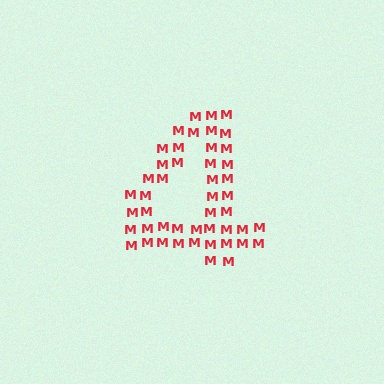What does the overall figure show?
The overall figure shows the digit 4.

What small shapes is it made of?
It is made of small letter M's.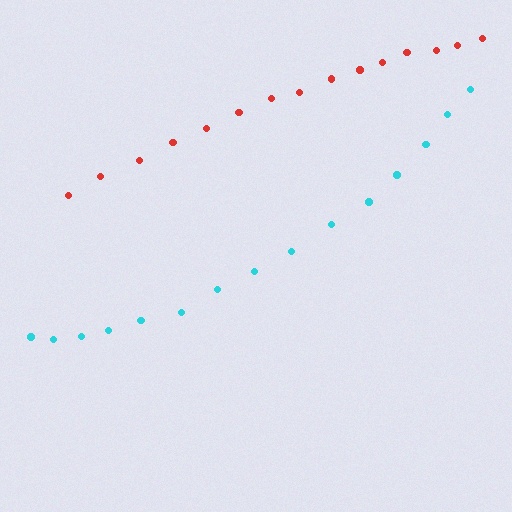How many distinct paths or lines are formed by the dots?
There are 2 distinct paths.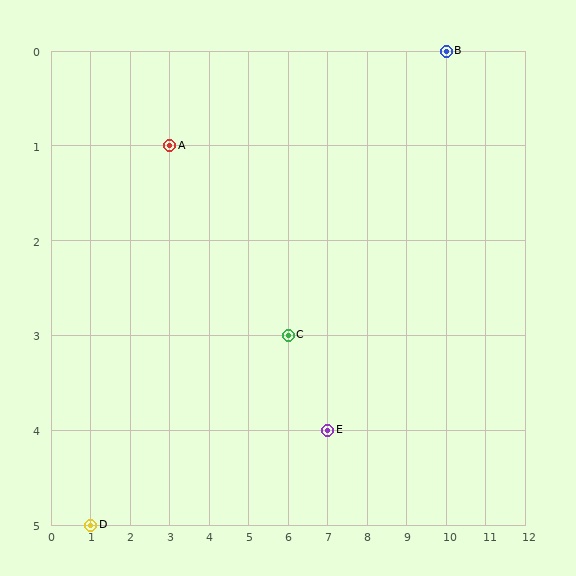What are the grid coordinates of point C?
Point C is at grid coordinates (6, 3).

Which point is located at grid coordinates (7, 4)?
Point E is at (7, 4).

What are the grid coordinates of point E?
Point E is at grid coordinates (7, 4).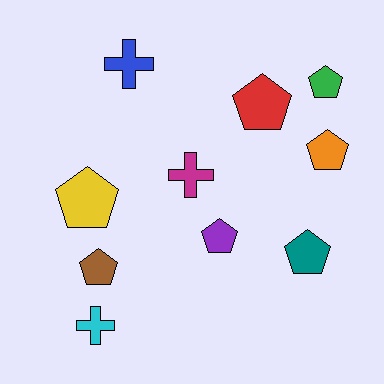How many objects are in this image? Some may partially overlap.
There are 10 objects.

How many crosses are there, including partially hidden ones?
There are 3 crosses.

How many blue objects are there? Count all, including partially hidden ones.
There is 1 blue object.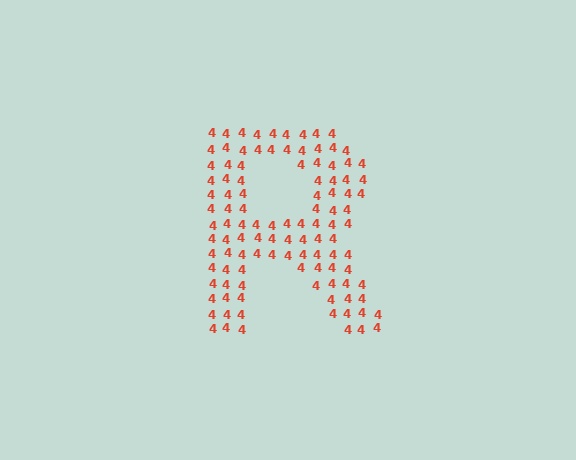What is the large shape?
The large shape is the letter R.